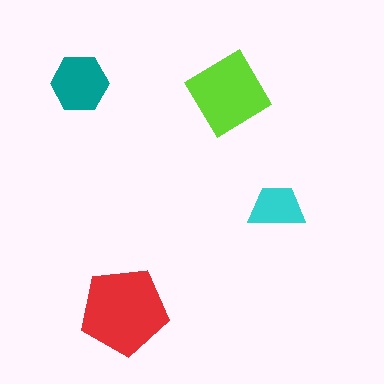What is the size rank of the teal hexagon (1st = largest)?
3rd.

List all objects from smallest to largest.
The cyan trapezoid, the teal hexagon, the lime diamond, the red pentagon.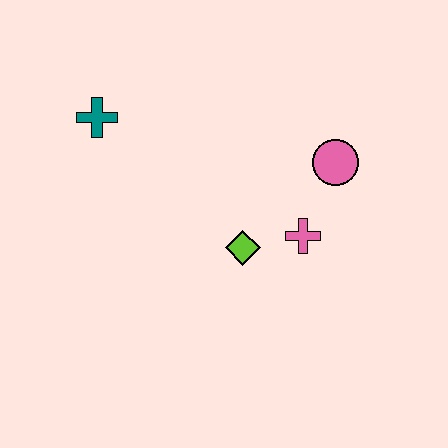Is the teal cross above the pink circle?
Yes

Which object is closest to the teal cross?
The lime diamond is closest to the teal cross.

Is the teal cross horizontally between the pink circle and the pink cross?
No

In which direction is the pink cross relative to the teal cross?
The pink cross is to the right of the teal cross.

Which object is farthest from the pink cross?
The teal cross is farthest from the pink cross.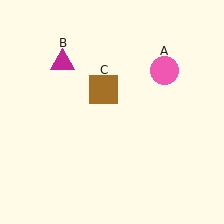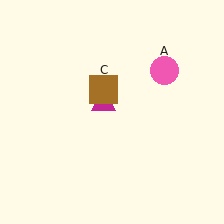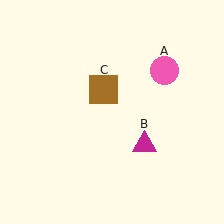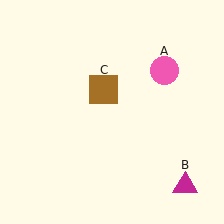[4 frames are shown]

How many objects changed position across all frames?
1 object changed position: magenta triangle (object B).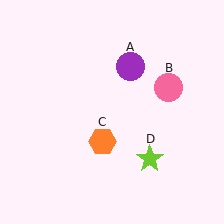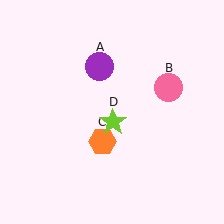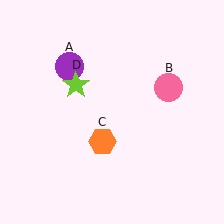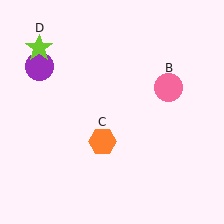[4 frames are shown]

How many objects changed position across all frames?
2 objects changed position: purple circle (object A), lime star (object D).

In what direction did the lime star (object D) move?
The lime star (object D) moved up and to the left.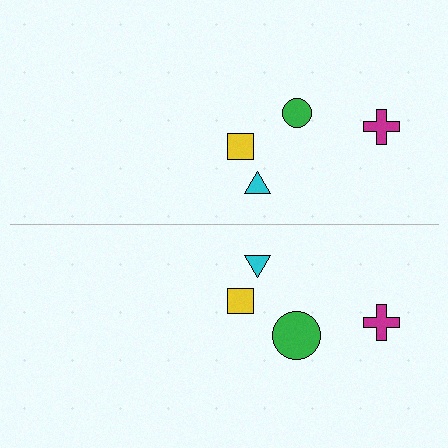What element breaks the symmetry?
The green circle on the bottom side has a different size than its mirror counterpart.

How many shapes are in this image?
There are 8 shapes in this image.